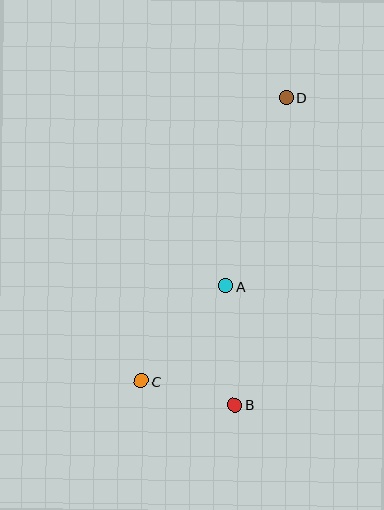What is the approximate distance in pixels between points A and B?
The distance between A and B is approximately 119 pixels.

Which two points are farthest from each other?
Points C and D are farthest from each other.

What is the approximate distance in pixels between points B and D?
The distance between B and D is approximately 311 pixels.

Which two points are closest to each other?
Points B and C are closest to each other.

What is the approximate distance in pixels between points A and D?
The distance between A and D is approximately 198 pixels.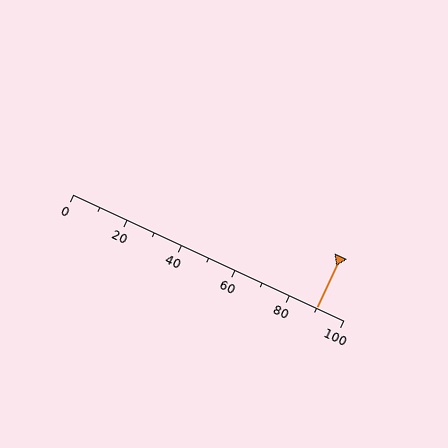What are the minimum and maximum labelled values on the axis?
The axis runs from 0 to 100.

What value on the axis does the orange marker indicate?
The marker indicates approximately 90.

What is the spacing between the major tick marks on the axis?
The major ticks are spaced 20 apart.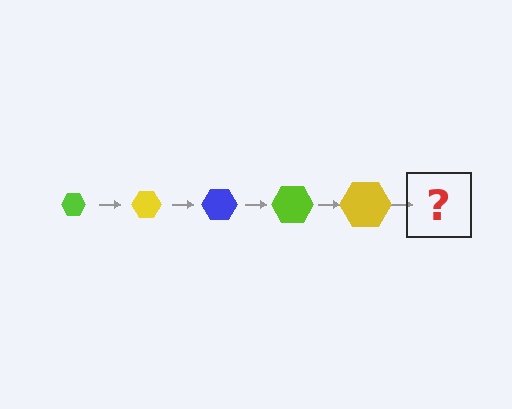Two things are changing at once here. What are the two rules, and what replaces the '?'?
The two rules are that the hexagon grows larger each step and the color cycles through lime, yellow, and blue. The '?' should be a blue hexagon, larger than the previous one.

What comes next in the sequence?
The next element should be a blue hexagon, larger than the previous one.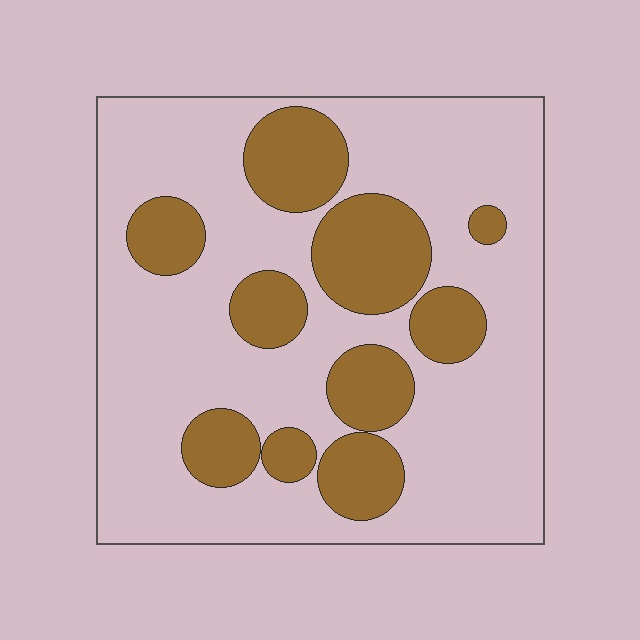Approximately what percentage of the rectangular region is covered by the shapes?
Approximately 30%.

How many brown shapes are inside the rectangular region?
10.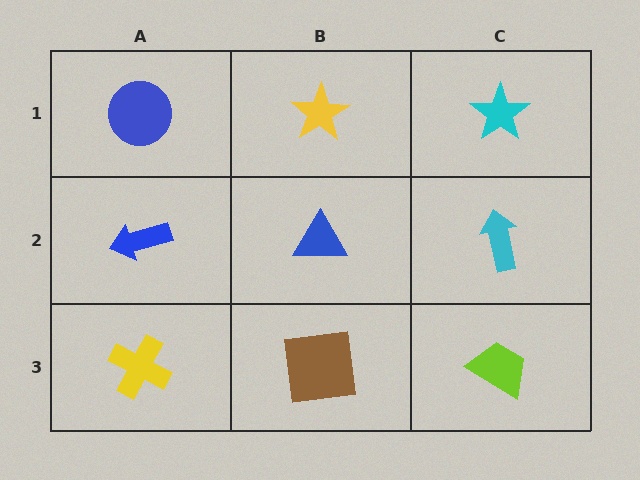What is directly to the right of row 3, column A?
A brown square.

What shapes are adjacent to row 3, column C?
A cyan arrow (row 2, column C), a brown square (row 3, column B).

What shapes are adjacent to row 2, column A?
A blue circle (row 1, column A), a yellow cross (row 3, column A), a blue triangle (row 2, column B).